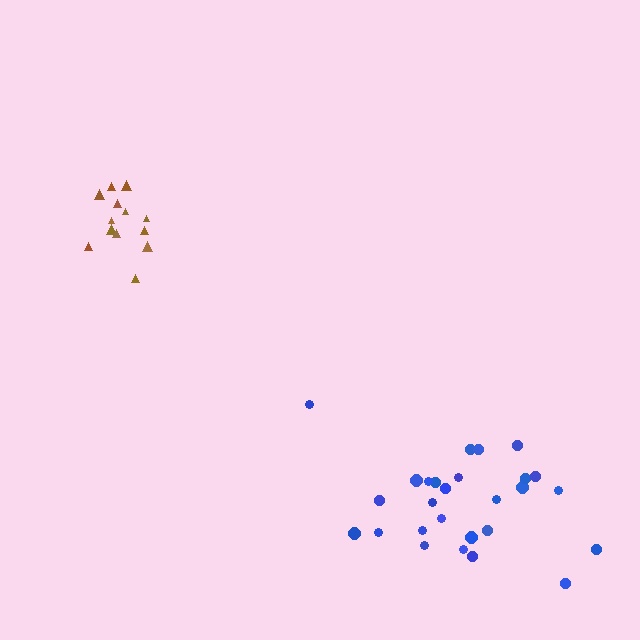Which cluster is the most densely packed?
Brown.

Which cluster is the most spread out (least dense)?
Blue.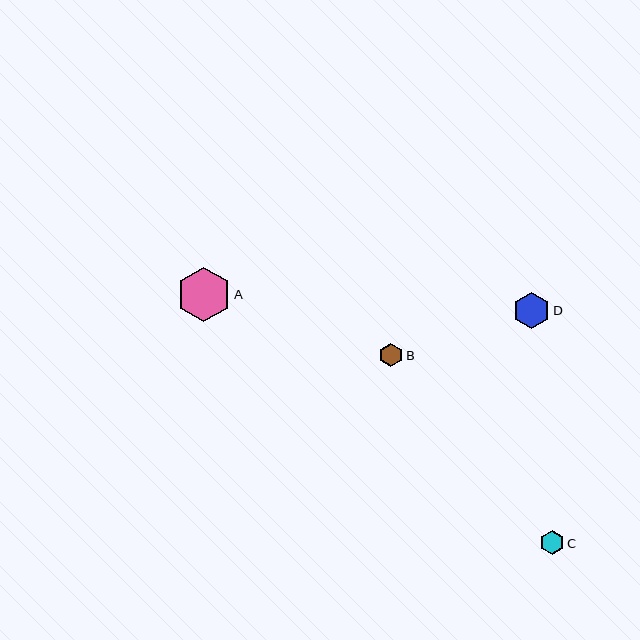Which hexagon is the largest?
Hexagon A is the largest with a size of approximately 54 pixels.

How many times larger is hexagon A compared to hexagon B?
Hexagon A is approximately 2.3 times the size of hexagon B.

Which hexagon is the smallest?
Hexagon C is the smallest with a size of approximately 23 pixels.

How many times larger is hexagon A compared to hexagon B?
Hexagon A is approximately 2.3 times the size of hexagon B.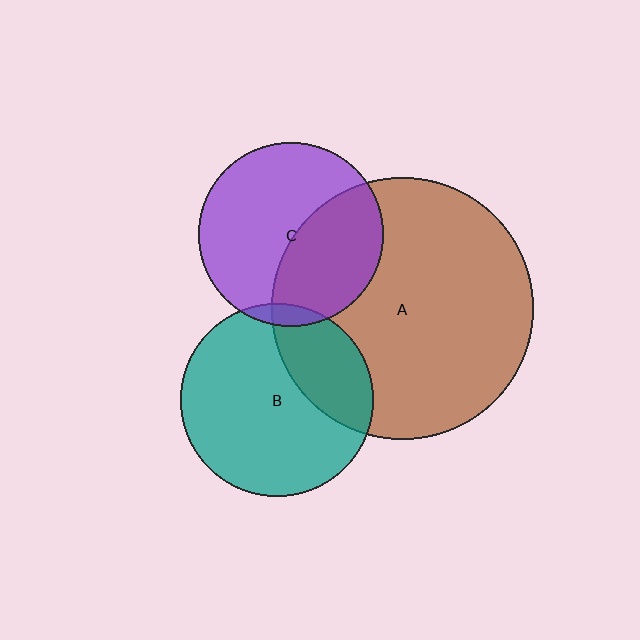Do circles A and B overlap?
Yes.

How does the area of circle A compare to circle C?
Approximately 2.0 times.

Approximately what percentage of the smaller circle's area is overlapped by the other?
Approximately 30%.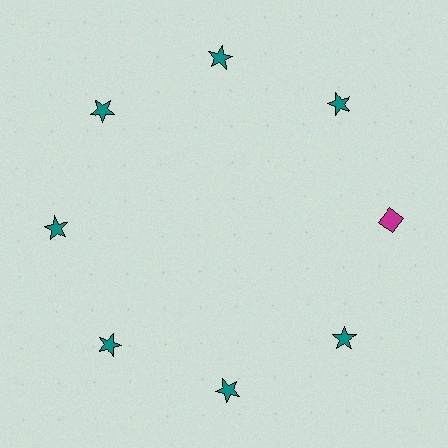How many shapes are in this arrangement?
There are 8 shapes arranged in a ring pattern.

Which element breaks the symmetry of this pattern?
The magenta diamond at roughly the 3 o'clock position breaks the symmetry. All other shapes are teal stars.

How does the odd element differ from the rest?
It differs in both color (magenta instead of teal) and shape (diamond instead of star).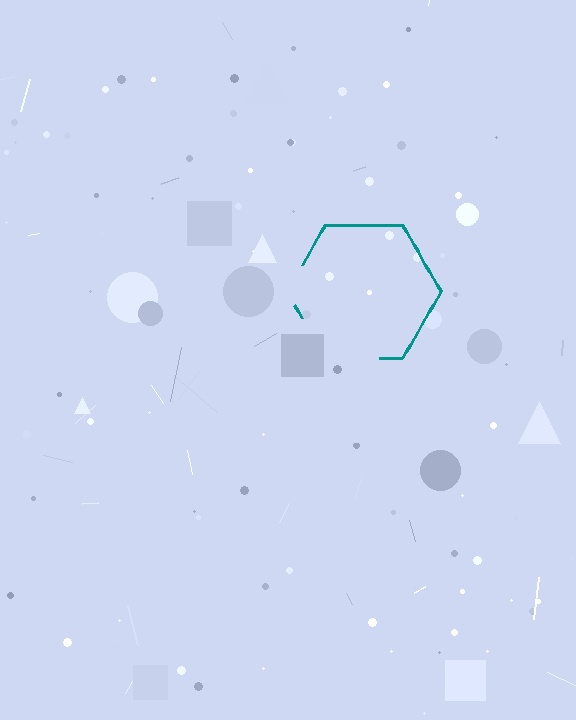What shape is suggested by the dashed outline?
The dashed outline suggests a hexagon.